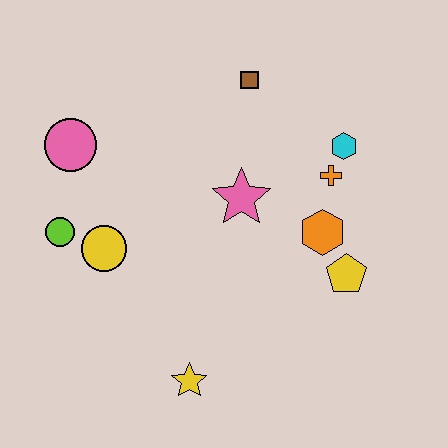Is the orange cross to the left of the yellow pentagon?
Yes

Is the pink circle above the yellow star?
Yes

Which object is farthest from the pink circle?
The yellow pentagon is farthest from the pink circle.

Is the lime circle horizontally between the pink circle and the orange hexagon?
No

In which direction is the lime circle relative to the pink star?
The lime circle is to the left of the pink star.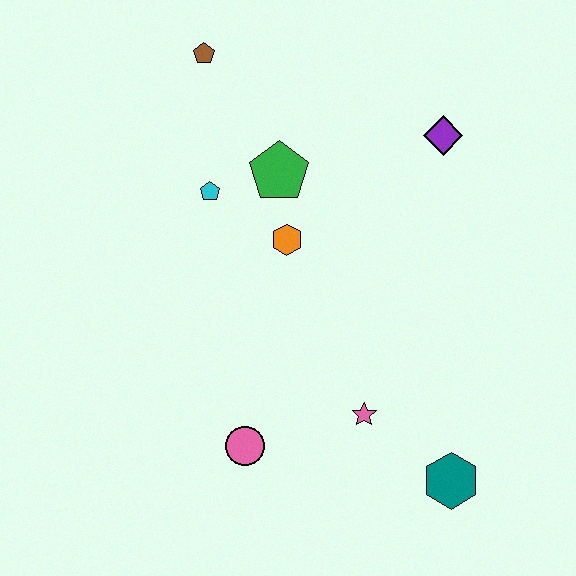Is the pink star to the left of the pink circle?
No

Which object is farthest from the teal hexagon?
The brown pentagon is farthest from the teal hexagon.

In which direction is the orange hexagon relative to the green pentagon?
The orange hexagon is below the green pentagon.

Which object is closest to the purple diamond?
The green pentagon is closest to the purple diamond.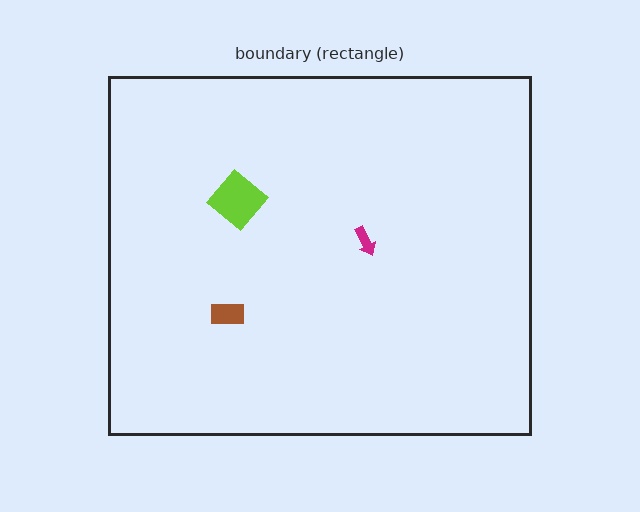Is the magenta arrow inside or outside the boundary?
Inside.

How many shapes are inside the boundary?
3 inside, 0 outside.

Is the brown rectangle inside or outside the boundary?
Inside.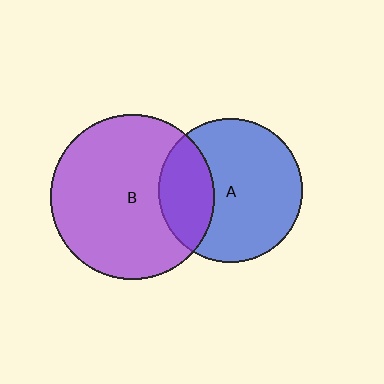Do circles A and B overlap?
Yes.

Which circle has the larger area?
Circle B (purple).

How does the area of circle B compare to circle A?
Approximately 1.3 times.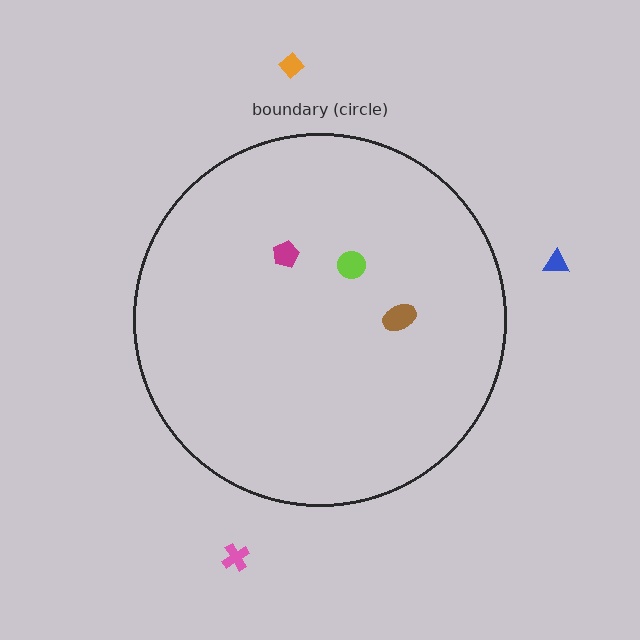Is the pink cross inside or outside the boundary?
Outside.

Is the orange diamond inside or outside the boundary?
Outside.